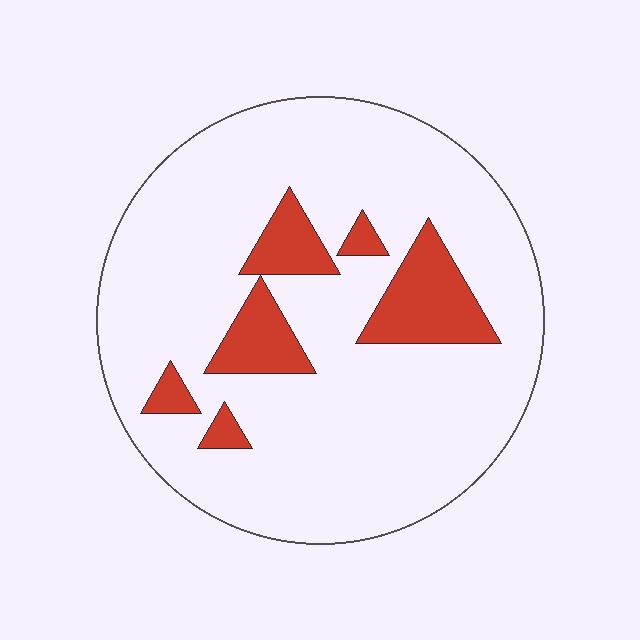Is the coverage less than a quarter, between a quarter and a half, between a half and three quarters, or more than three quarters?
Less than a quarter.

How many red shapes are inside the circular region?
6.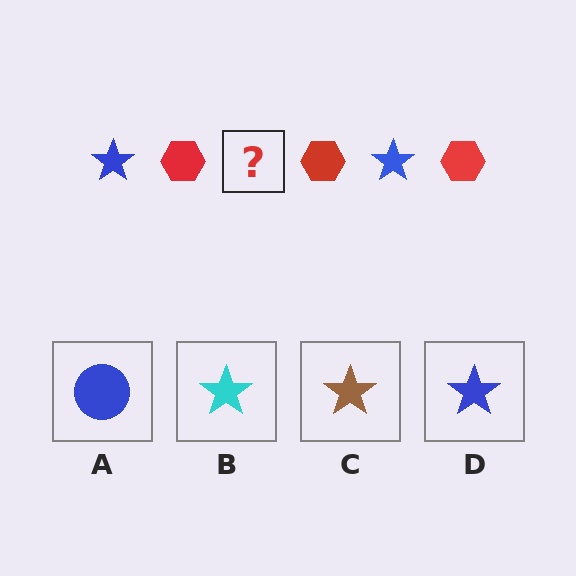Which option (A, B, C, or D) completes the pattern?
D.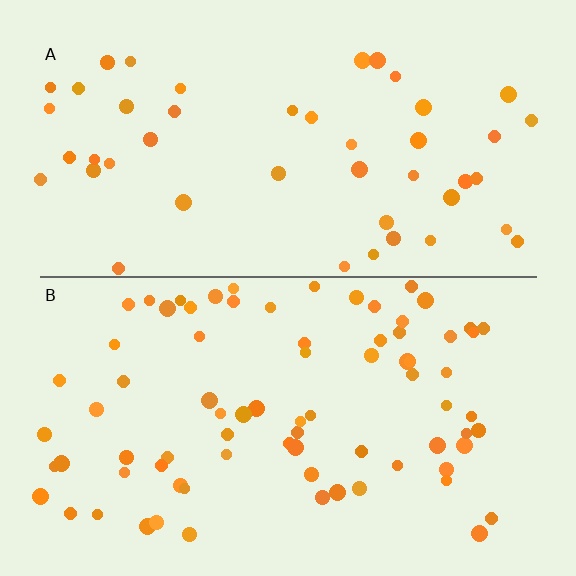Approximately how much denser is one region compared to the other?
Approximately 1.7× — region B over region A.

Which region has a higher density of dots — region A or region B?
B (the bottom).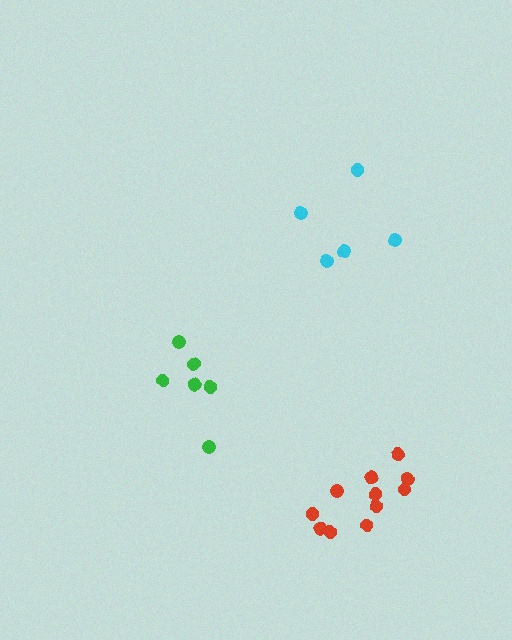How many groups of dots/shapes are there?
There are 3 groups.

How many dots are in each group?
Group 1: 11 dots, Group 2: 5 dots, Group 3: 6 dots (22 total).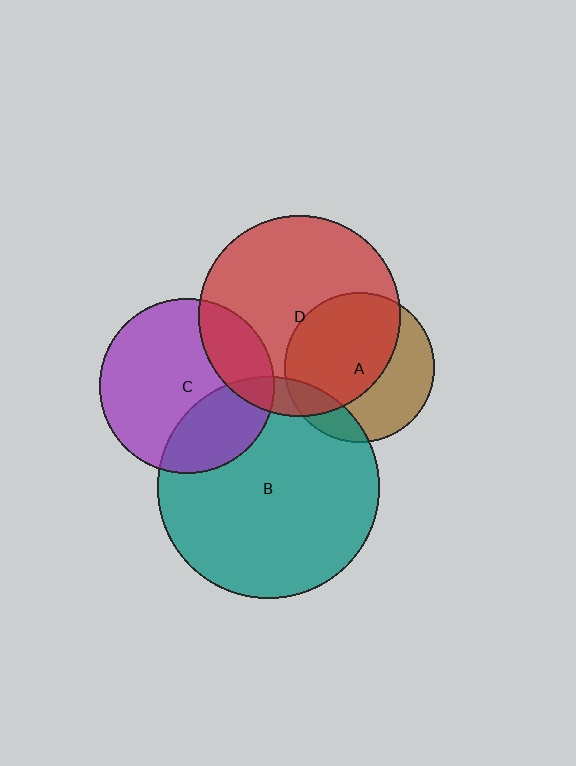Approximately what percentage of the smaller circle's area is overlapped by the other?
Approximately 15%.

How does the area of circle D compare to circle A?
Approximately 1.8 times.